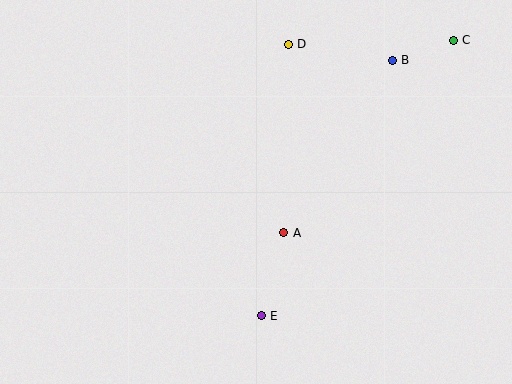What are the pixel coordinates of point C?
Point C is at (453, 40).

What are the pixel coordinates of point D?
Point D is at (288, 44).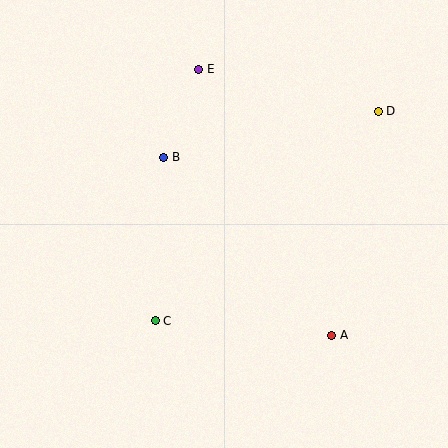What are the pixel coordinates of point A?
Point A is at (332, 335).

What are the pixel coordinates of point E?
Point E is at (199, 69).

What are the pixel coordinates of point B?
Point B is at (164, 157).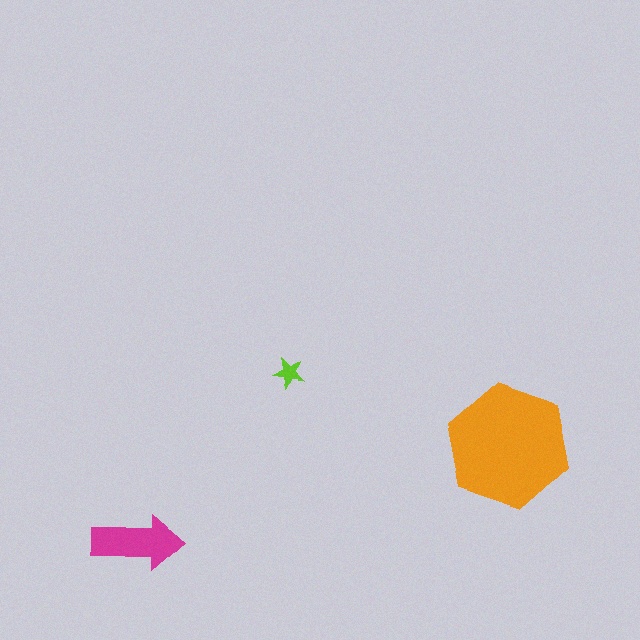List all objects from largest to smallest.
The orange hexagon, the magenta arrow, the lime star.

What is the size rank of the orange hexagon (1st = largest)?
1st.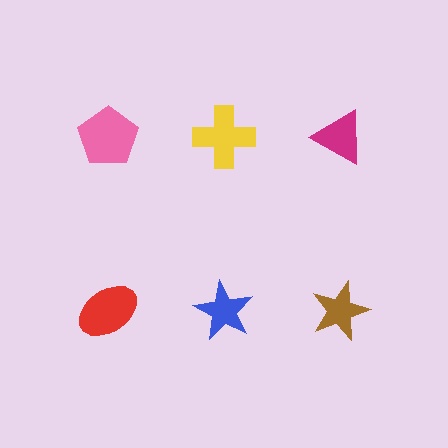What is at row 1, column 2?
A yellow cross.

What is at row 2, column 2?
A blue star.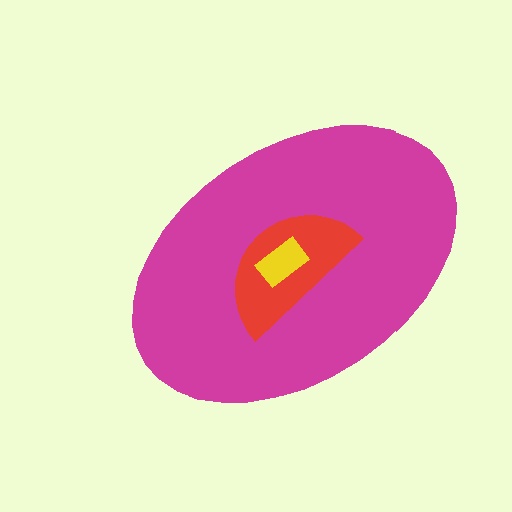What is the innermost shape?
The yellow rectangle.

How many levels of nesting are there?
3.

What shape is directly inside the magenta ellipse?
The red semicircle.